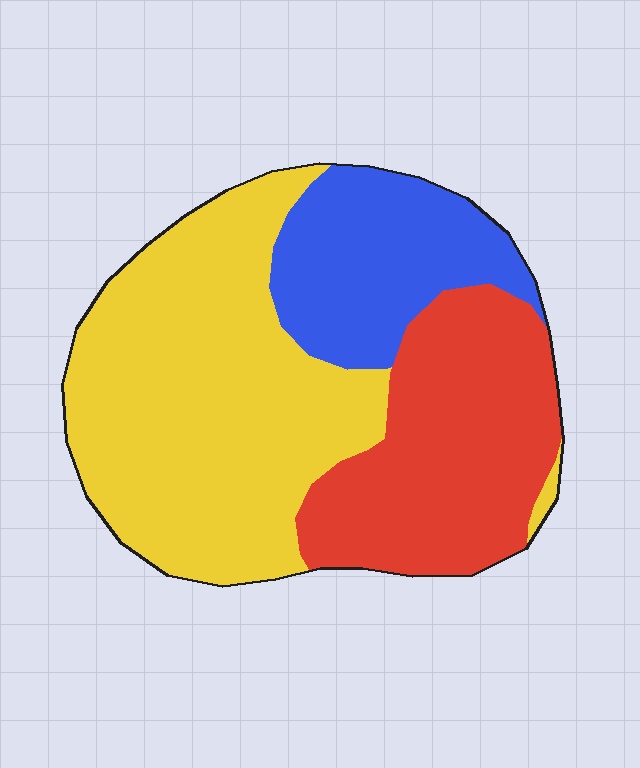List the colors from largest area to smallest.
From largest to smallest: yellow, red, blue.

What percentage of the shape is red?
Red takes up about one third (1/3) of the shape.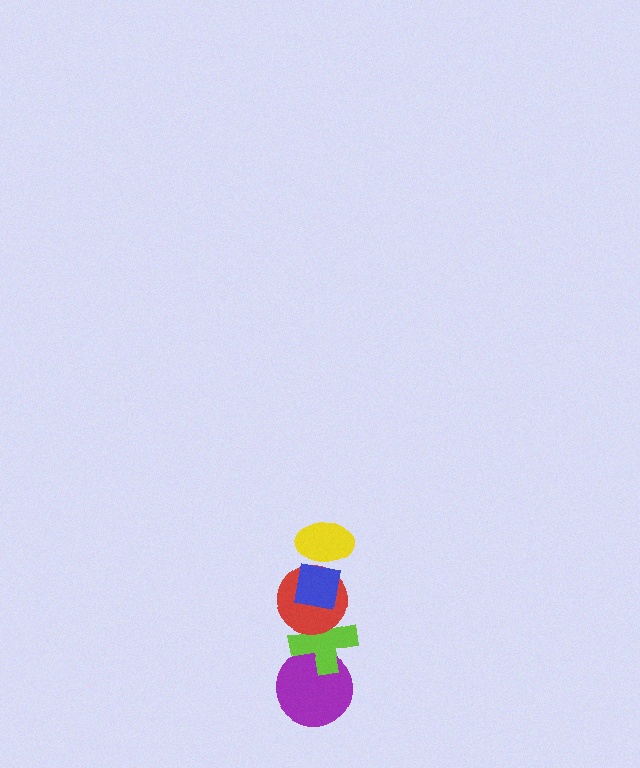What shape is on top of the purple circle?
The lime cross is on top of the purple circle.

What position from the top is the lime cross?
The lime cross is 4th from the top.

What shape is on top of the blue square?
The yellow ellipse is on top of the blue square.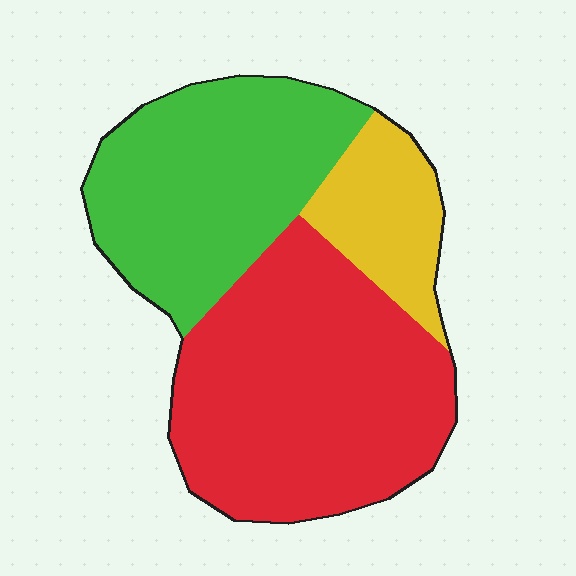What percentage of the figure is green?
Green covers roughly 35% of the figure.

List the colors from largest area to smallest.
From largest to smallest: red, green, yellow.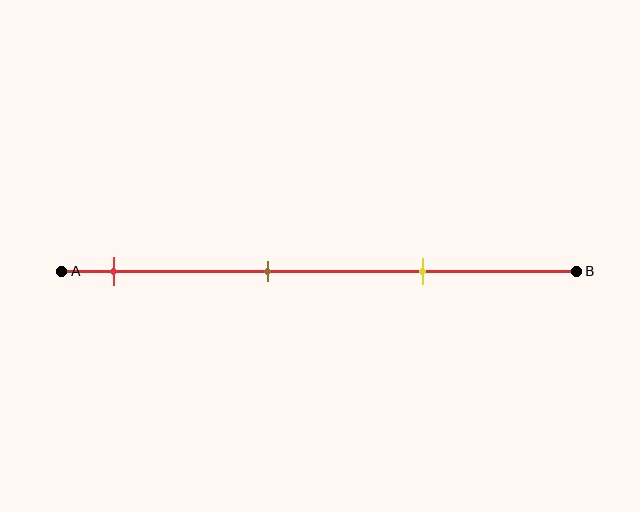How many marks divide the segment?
There are 3 marks dividing the segment.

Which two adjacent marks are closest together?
The brown and yellow marks are the closest adjacent pair.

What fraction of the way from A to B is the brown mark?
The brown mark is approximately 40% (0.4) of the way from A to B.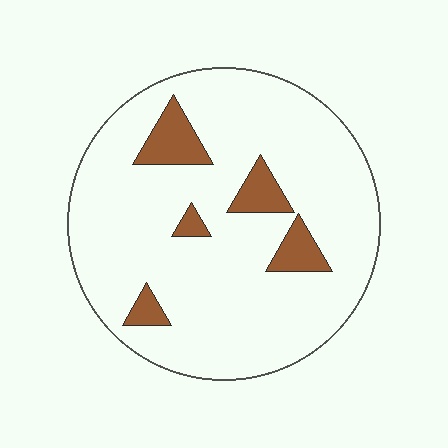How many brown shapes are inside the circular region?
5.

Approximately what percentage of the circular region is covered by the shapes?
Approximately 10%.